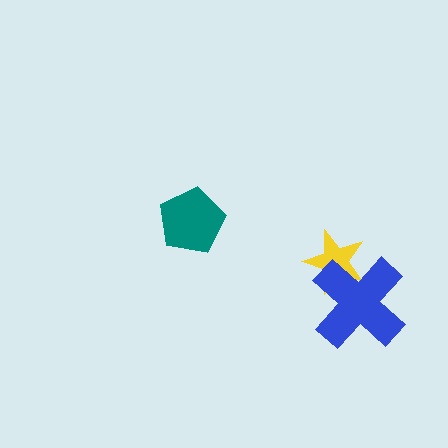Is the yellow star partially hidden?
Yes, it is partially covered by another shape.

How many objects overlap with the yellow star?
1 object overlaps with the yellow star.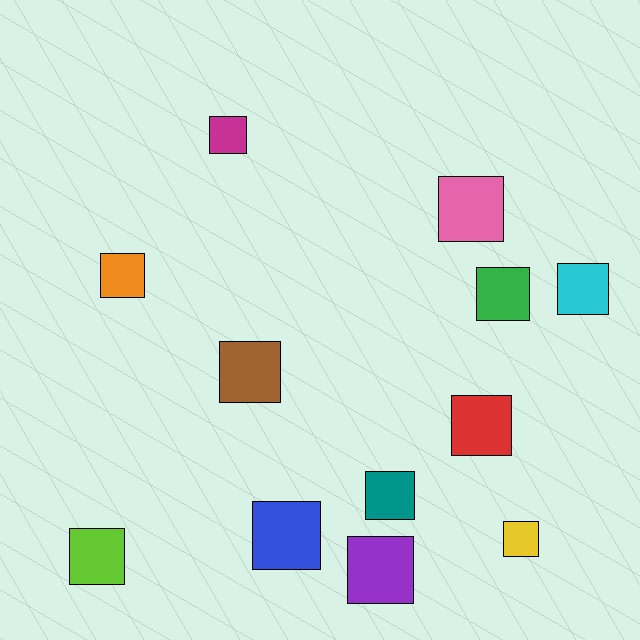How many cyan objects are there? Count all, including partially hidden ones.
There is 1 cyan object.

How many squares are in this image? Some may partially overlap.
There are 12 squares.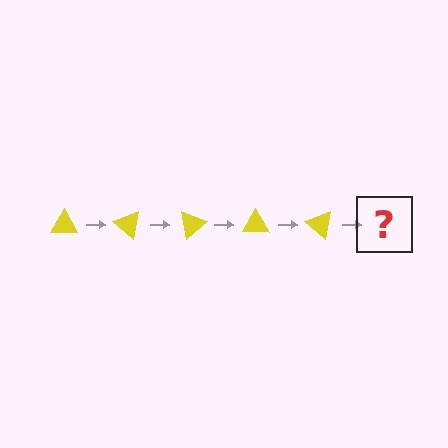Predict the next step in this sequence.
The next step is a yellow triangle rotated 200 degrees.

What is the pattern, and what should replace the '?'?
The pattern is that the triangle rotates 40 degrees each step. The '?' should be a yellow triangle rotated 200 degrees.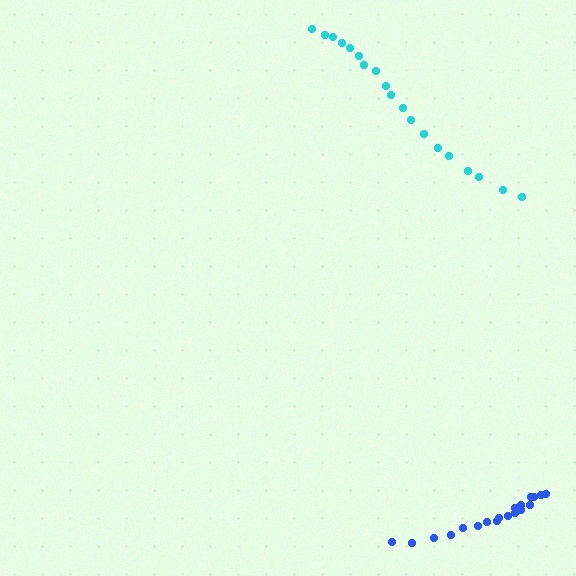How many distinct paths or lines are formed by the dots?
There are 2 distinct paths.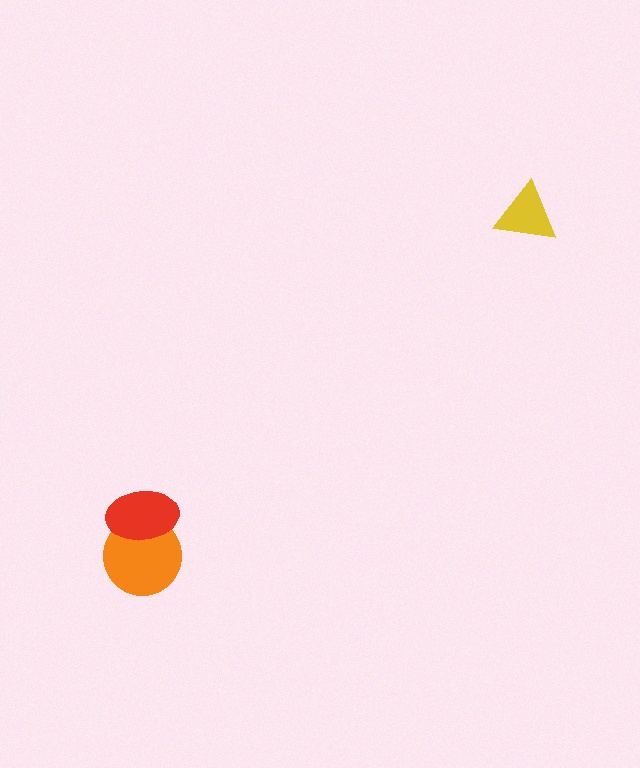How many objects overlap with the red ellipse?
1 object overlaps with the red ellipse.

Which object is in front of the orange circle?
The red ellipse is in front of the orange circle.